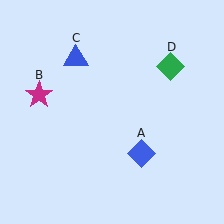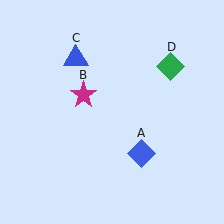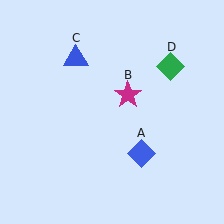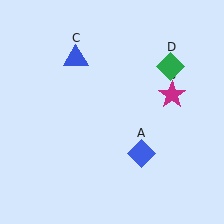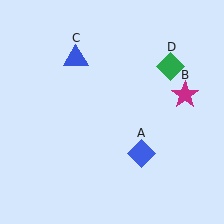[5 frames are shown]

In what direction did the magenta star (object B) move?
The magenta star (object B) moved right.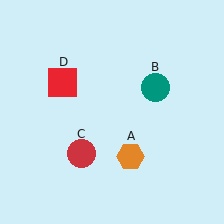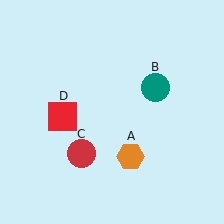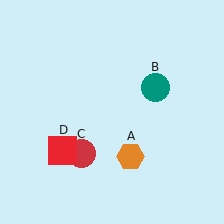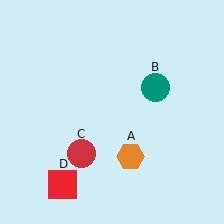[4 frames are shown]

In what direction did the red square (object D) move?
The red square (object D) moved down.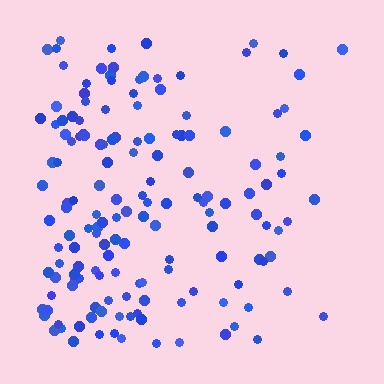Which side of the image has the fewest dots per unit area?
The right.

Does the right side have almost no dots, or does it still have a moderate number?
Still a moderate number, just noticeably fewer than the left.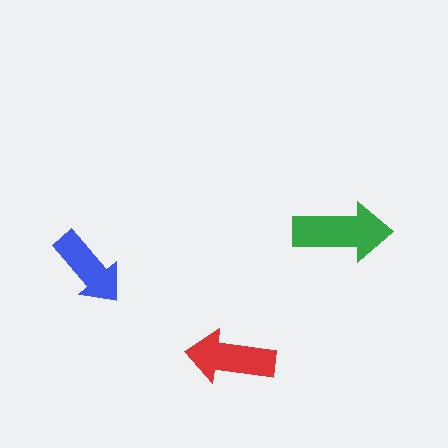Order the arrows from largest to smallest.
the green one, the red one, the blue one.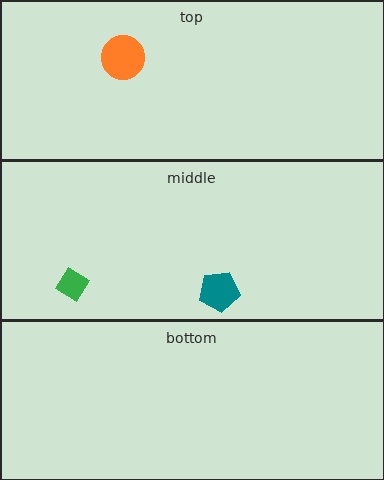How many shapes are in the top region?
1.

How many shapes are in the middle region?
2.